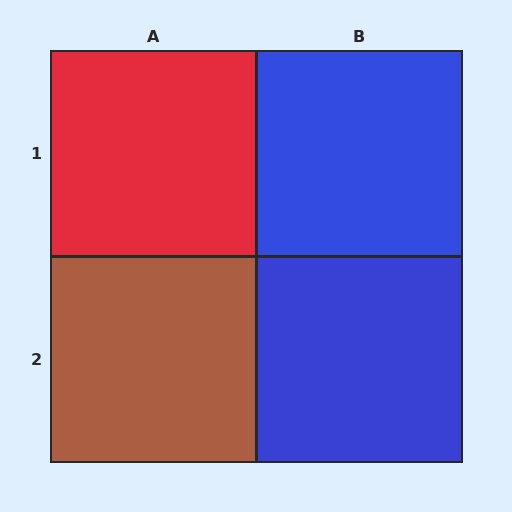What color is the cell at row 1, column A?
Red.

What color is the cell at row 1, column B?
Blue.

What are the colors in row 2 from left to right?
Brown, blue.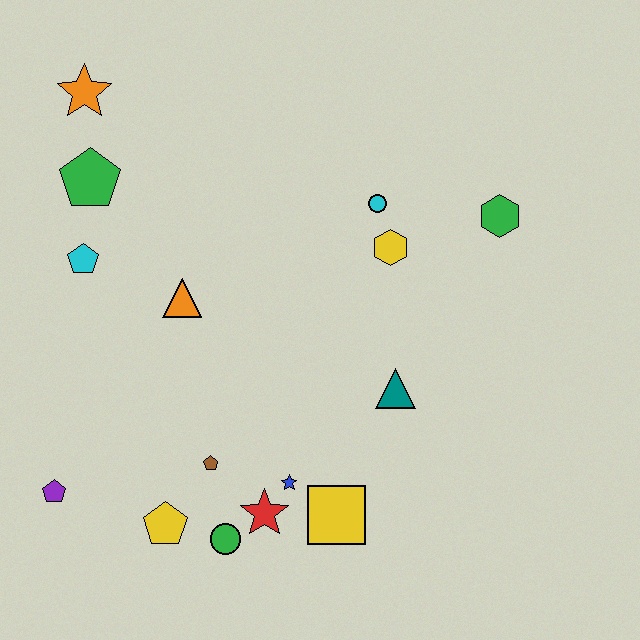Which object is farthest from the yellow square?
The orange star is farthest from the yellow square.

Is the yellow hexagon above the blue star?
Yes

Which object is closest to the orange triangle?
The cyan pentagon is closest to the orange triangle.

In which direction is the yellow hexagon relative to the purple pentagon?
The yellow hexagon is to the right of the purple pentagon.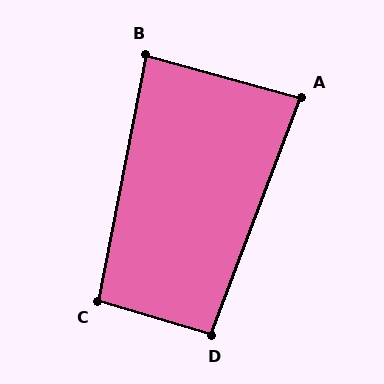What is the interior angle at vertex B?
Approximately 86 degrees (approximately right).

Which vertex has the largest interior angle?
C, at approximately 96 degrees.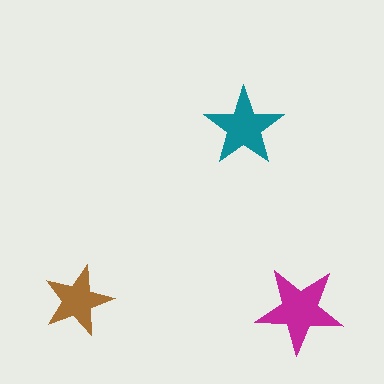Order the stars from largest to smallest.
the magenta one, the teal one, the brown one.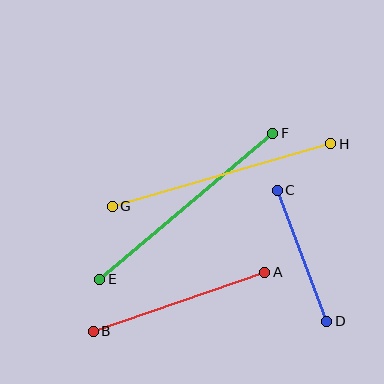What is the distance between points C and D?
The distance is approximately 140 pixels.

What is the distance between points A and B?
The distance is approximately 182 pixels.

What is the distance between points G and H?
The distance is approximately 227 pixels.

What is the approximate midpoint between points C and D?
The midpoint is at approximately (302, 256) pixels.